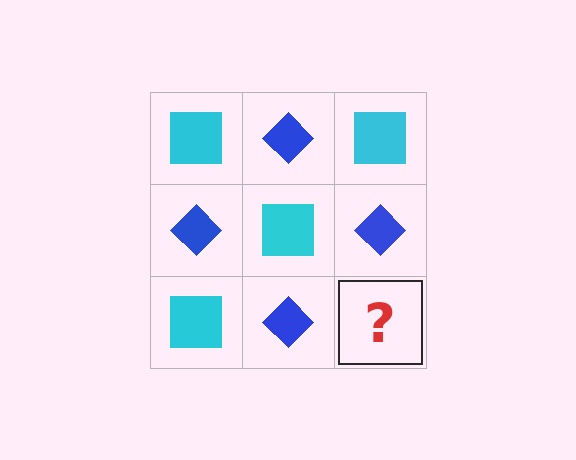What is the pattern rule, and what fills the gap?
The rule is that it alternates cyan square and blue diamond in a checkerboard pattern. The gap should be filled with a cyan square.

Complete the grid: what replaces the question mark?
The question mark should be replaced with a cyan square.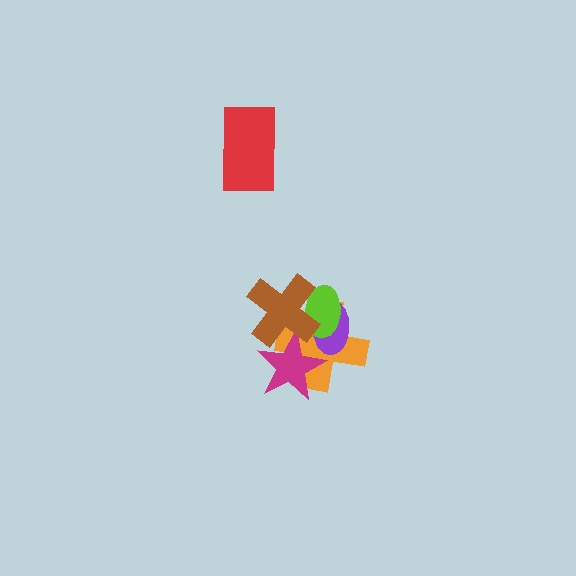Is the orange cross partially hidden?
Yes, it is partially covered by another shape.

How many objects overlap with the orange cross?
4 objects overlap with the orange cross.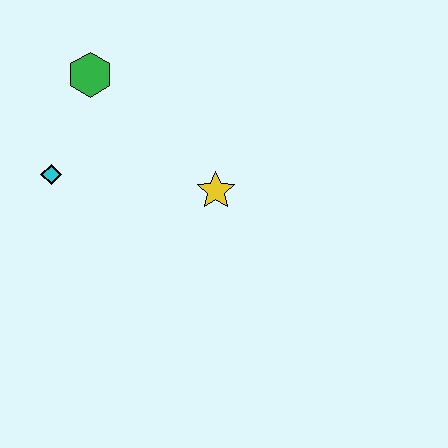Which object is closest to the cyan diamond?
The green hexagon is closest to the cyan diamond.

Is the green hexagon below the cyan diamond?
No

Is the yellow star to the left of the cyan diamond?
No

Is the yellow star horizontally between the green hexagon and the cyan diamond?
No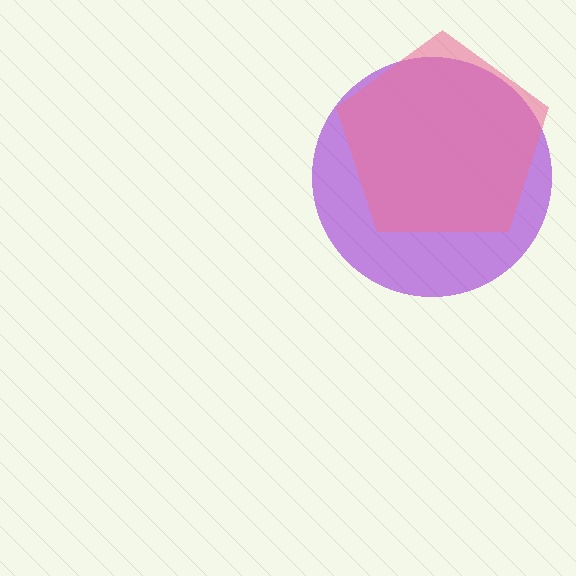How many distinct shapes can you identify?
There are 2 distinct shapes: a purple circle, a pink pentagon.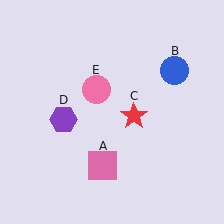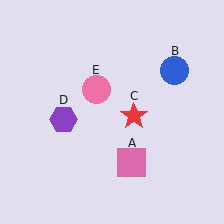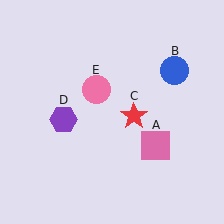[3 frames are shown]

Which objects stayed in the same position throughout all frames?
Blue circle (object B) and red star (object C) and purple hexagon (object D) and pink circle (object E) remained stationary.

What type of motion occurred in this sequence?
The pink square (object A) rotated counterclockwise around the center of the scene.